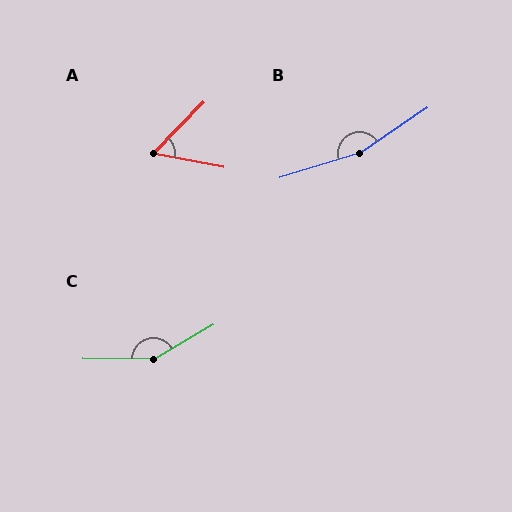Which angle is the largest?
B, at approximately 163 degrees.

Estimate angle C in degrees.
Approximately 149 degrees.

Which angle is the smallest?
A, at approximately 56 degrees.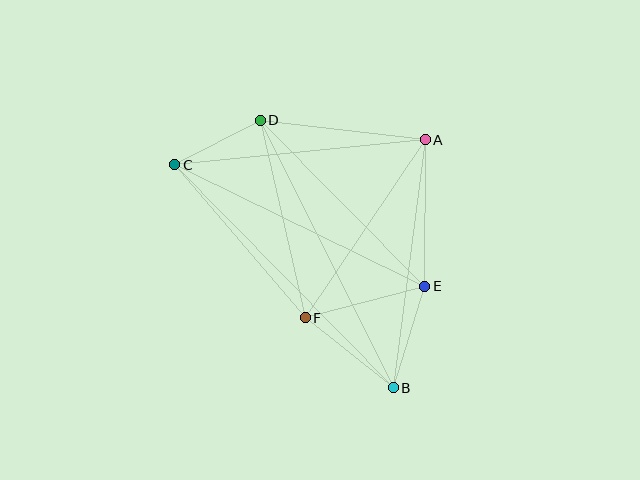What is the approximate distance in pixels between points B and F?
The distance between B and F is approximately 113 pixels.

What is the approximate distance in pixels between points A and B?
The distance between A and B is approximately 250 pixels.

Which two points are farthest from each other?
Points B and C are farthest from each other.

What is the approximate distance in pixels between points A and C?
The distance between A and C is approximately 252 pixels.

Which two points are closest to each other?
Points C and D are closest to each other.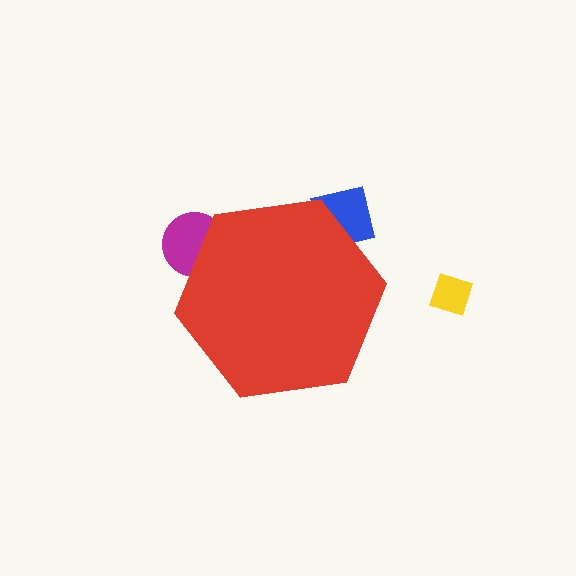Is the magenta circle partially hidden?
Yes, the magenta circle is partially hidden behind the red hexagon.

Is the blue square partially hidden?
Yes, the blue square is partially hidden behind the red hexagon.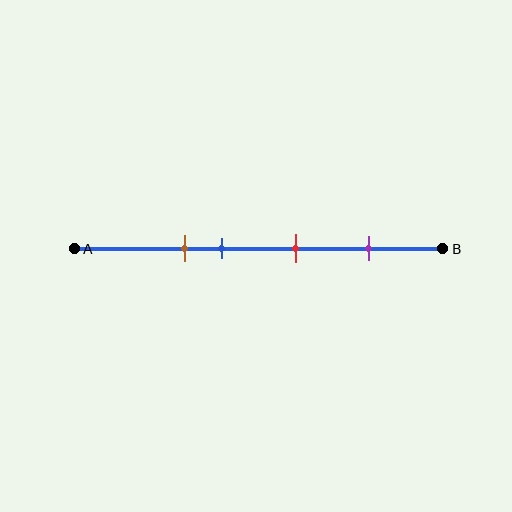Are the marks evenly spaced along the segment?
No, the marks are not evenly spaced.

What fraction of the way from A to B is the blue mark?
The blue mark is approximately 40% (0.4) of the way from A to B.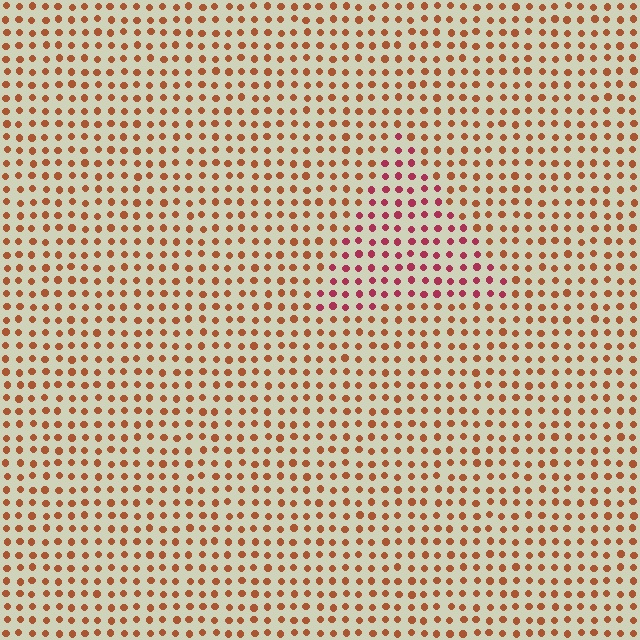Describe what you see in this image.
The image is filled with small brown elements in a uniform arrangement. A triangle-shaped region is visible where the elements are tinted to a slightly different hue, forming a subtle color boundary.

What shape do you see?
I see a triangle.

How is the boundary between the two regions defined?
The boundary is defined purely by a slight shift in hue (about 35 degrees). Spacing, size, and orientation are identical on both sides.